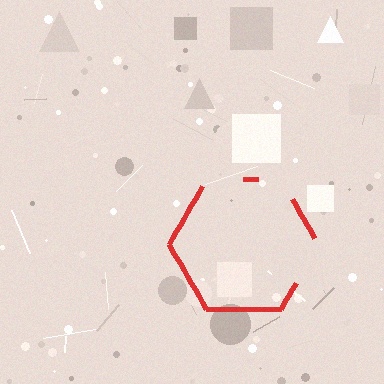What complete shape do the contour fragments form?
The contour fragments form a hexagon.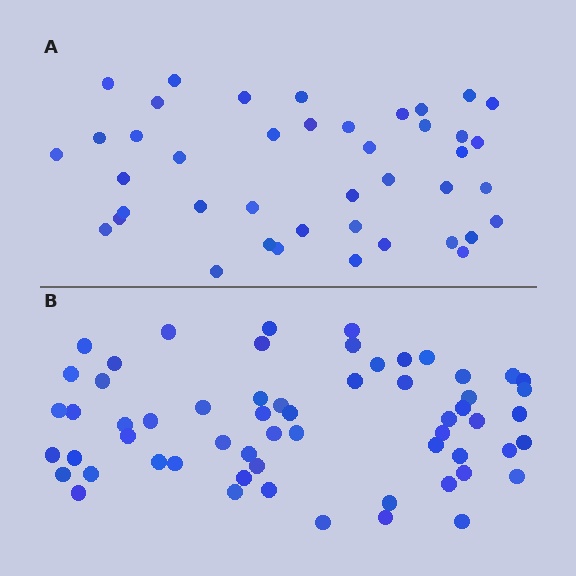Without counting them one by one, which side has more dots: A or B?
Region B (the bottom region) has more dots.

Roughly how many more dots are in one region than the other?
Region B has approximately 20 more dots than region A.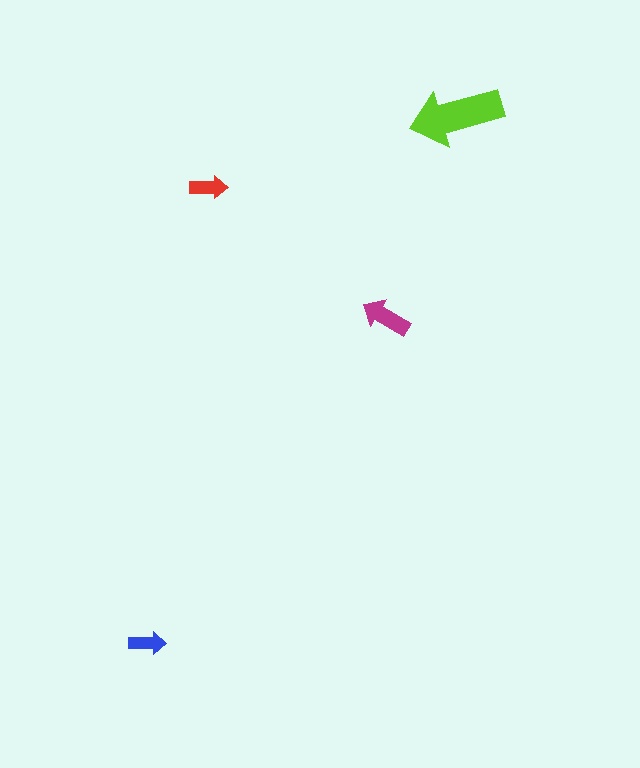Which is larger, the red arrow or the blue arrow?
The red one.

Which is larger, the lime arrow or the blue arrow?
The lime one.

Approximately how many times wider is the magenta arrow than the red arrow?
About 1.5 times wider.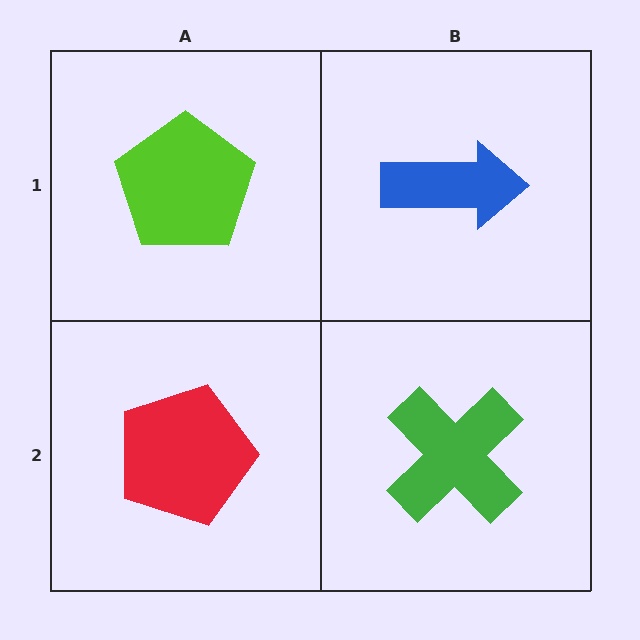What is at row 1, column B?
A blue arrow.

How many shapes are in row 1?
2 shapes.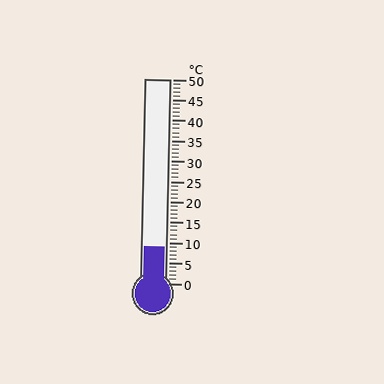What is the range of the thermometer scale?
The thermometer scale ranges from 0°C to 50°C.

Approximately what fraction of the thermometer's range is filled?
The thermometer is filled to approximately 20% of its range.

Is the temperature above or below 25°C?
The temperature is below 25°C.